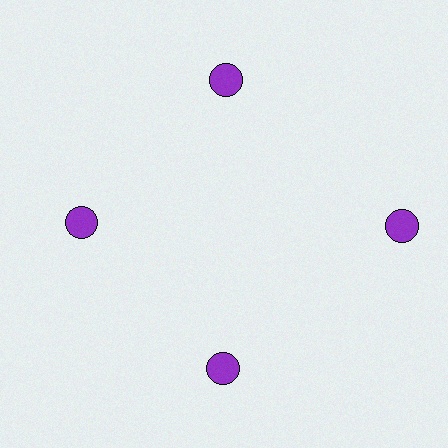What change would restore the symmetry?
The symmetry would be restored by moving it inward, back onto the ring so that all 4 circles sit at equal angles and equal distance from the center.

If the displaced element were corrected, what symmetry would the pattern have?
It would have 4-fold rotational symmetry — the pattern would map onto itself every 90 degrees.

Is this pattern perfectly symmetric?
No. The 4 purple circles are arranged in a ring, but one element near the 3 o'clock position is pushed outward from the center, breaking the 4-fold rotational symmetry.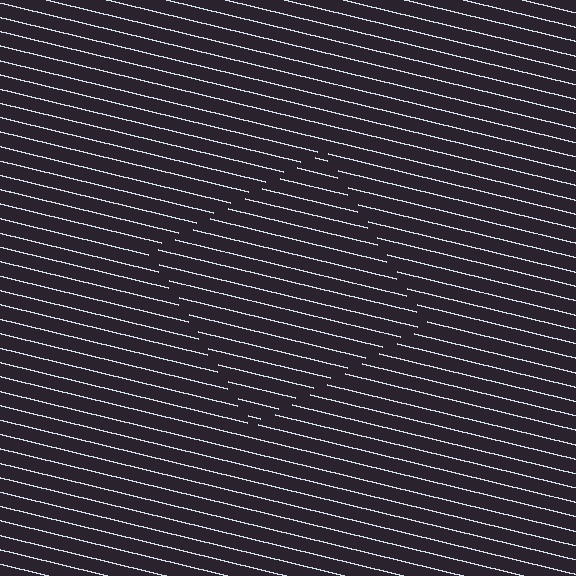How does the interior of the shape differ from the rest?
The interior of the shape contains the same grating, shifted by half a period — the contour is defined by the phase discontinuity where line-ends from the inner and outer gratings abut.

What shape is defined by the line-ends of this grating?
An illusory square. The interior of the shape contains the same grating, shifted by half a period — the contour is defined by the phase discontinuity where line-ends from the inner and outer gratings abut.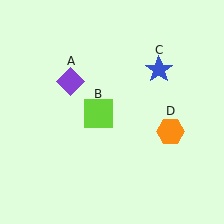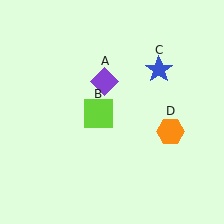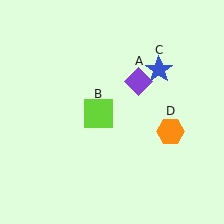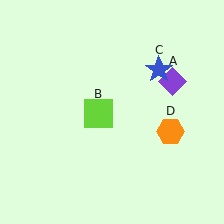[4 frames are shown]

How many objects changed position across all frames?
1 object changed position: purple diamond (object A).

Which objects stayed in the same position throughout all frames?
Lime square (object B) and blue star (object C) and orange hexagon (object D) remained stationary.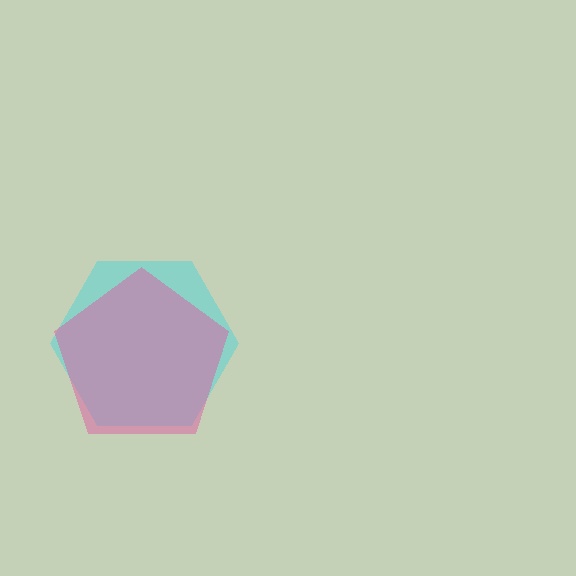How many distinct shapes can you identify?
There are 2 distinct shapes: a cyan hexagon, a pink pentagon.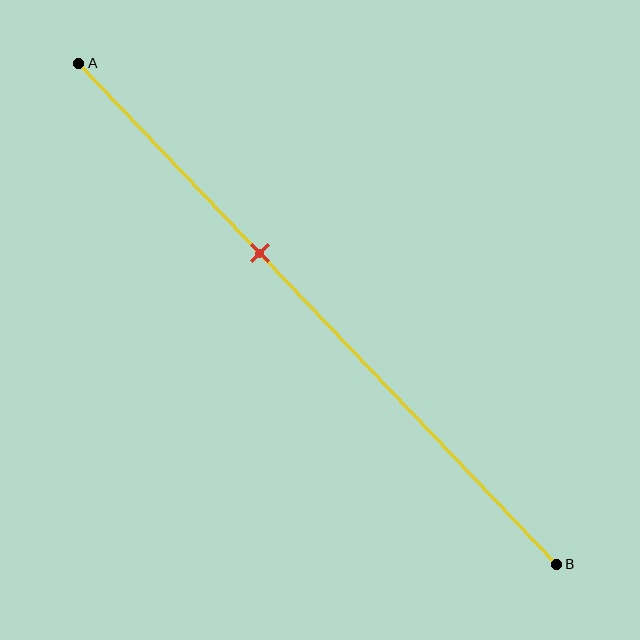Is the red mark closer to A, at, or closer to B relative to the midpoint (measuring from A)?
The red mark is closer to point A than the midpoint of segment AB.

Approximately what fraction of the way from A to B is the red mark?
The red mark is approximately 40% of the way from A to B.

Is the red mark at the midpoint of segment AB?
No, the mark is at about 40% from A, not at the 50% midpoint.